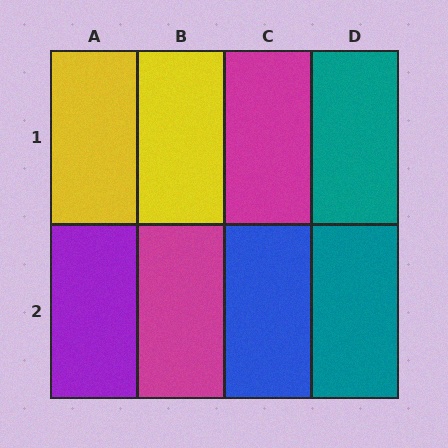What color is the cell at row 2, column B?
Magenta.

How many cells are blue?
1 cell is blue.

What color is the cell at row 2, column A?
Purple.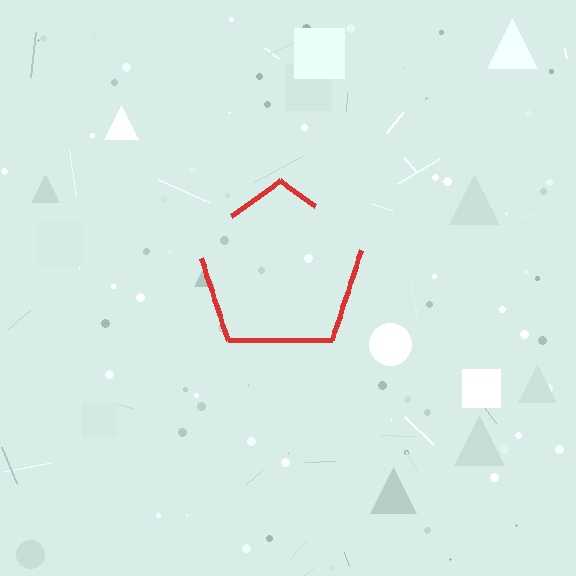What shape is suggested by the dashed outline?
The dashed outline suggests a pentagon.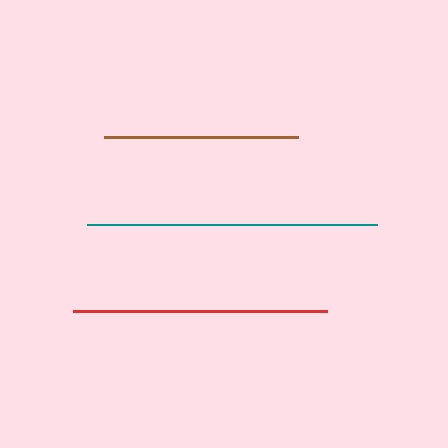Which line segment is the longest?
The teal line is the longest at approximately 290 pixels.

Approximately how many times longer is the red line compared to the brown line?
The red line is approximately 1.3 times the length of the brown line.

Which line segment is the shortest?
The brown line is the shortest at approximately 194 pixels.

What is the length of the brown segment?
The brown segment is approximately 194 pixels long.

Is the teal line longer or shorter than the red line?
The teal line is longer than the red line.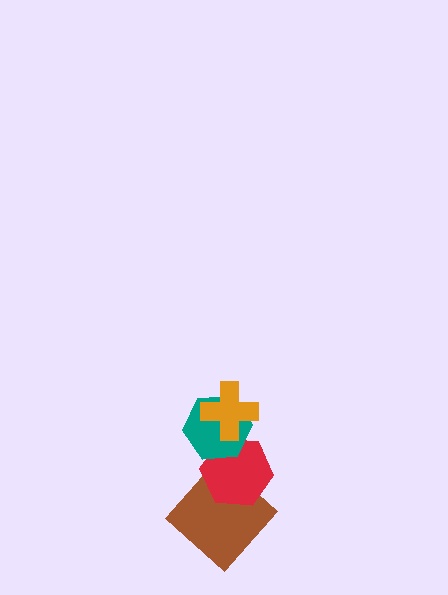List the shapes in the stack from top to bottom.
From top to bottom: the orange cross, the teal hexagon, the red hexagon, the brown diamond.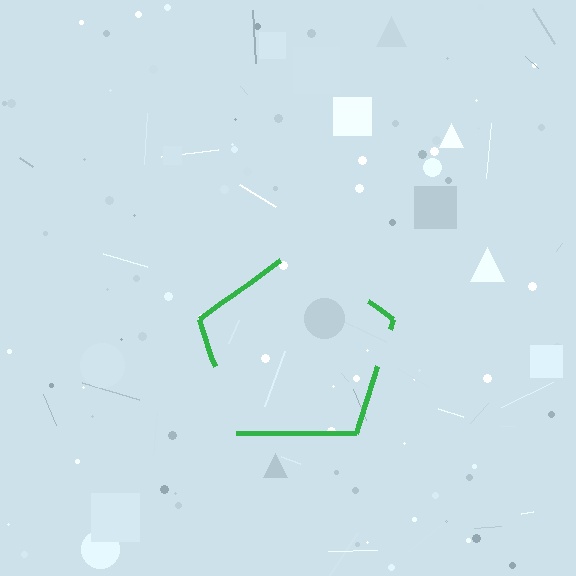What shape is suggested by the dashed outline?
The dashed outline suggests a pentagon.